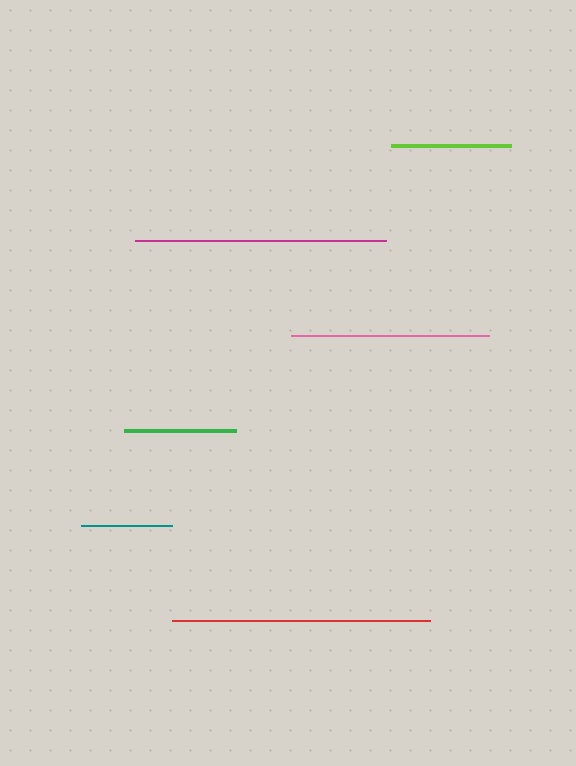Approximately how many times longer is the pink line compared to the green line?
The pink line is approximately 1.8 times the length of the green line.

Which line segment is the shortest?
The teal line is the shortest at approximately 91 pixels.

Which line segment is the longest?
The red line is the longest at approximately 258 pixels.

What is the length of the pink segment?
The pink segment is approximately 198 pixels long.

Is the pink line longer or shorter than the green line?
The pink line is longer than the green line.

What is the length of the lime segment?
The lime segment is approximately 120 pixels long.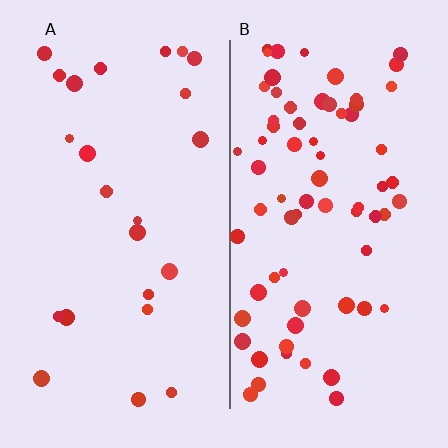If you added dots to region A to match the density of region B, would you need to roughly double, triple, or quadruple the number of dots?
Approximately triple.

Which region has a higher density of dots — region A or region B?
B (the right).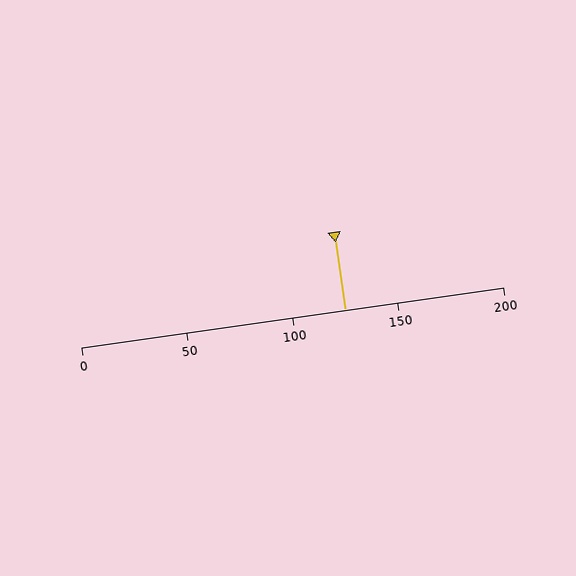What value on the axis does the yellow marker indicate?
The marker indicates approximately 125.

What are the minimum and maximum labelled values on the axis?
The axis runs from 0 to 200.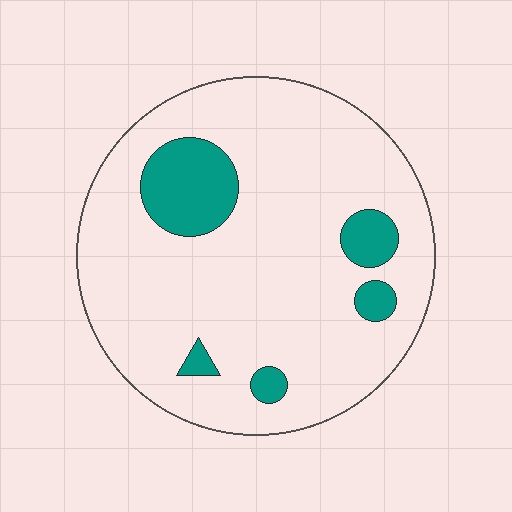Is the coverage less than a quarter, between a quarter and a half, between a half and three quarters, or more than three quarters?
Less than a quarter.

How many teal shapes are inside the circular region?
5.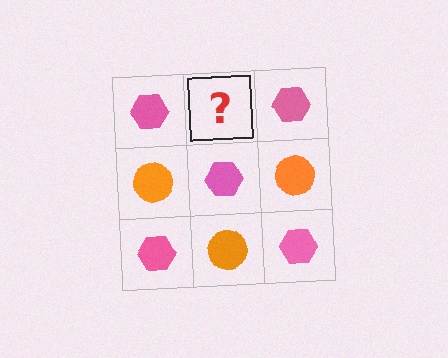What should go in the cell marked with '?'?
The missing cell should contain an orange circle.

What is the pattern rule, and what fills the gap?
The rule is that it alternates pink hexagon and orange circle in a checkerboard pattern. The gap should be filled with an orange circle.